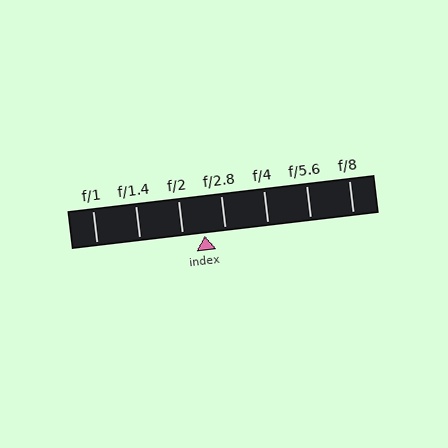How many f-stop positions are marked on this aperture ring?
There are 7 f-stop positions marked.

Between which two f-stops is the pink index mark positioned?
The index mark is between f/2 and f/2.8.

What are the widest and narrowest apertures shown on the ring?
The widest aperture shown is f/1 and the narrowest is f/8.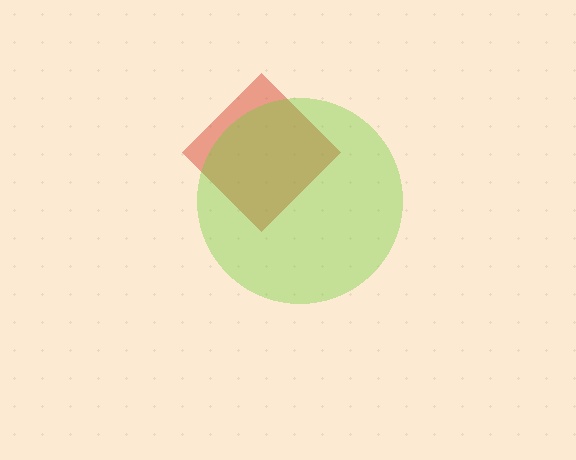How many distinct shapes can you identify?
There are 2 distinct shapes: a red diamond, a lime circle.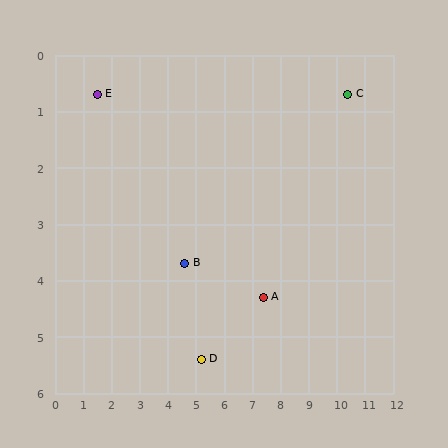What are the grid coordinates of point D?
Point D is at approximately (5.2, 5.4).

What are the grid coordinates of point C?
Point C is at approximately (10.4, 0.7).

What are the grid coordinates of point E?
Point E is at approximately (1.5, 0.7).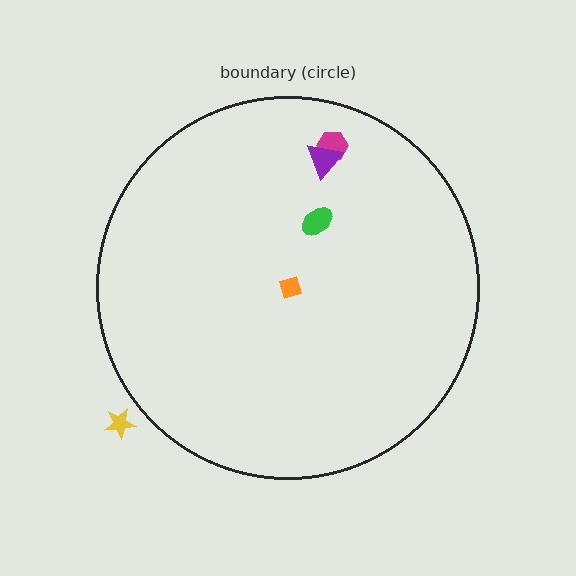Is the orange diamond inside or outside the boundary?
Inside.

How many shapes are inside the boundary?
4 inside, 1 outside.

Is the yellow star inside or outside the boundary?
Outside.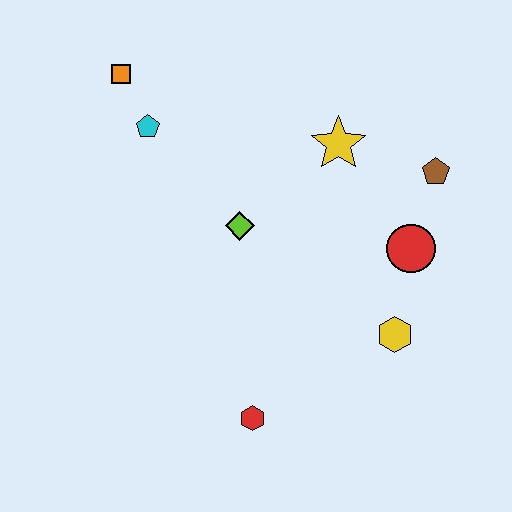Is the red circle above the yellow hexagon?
Yes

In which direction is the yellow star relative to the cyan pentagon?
The yellow star is to the right of the cyan pentagon.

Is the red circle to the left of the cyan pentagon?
No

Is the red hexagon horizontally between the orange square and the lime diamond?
No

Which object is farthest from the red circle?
The orange square is farthest from the red circle.